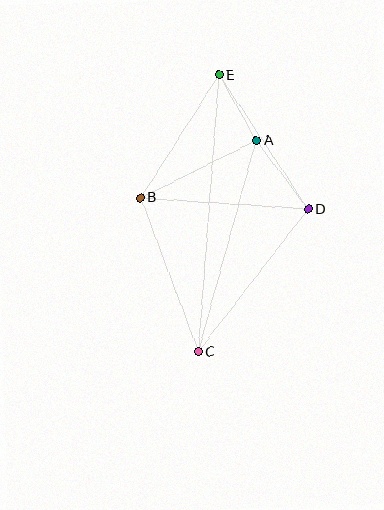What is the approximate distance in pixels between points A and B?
The distance between A and B is approximately 130 pixels.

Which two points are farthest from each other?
Points C and E are farthest from each other.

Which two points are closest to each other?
Points A and E are closest to each other.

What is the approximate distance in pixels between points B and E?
The distance between B and E is approximately 146 pixels.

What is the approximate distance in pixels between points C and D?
The distance between C and D is approximately 180 pixels.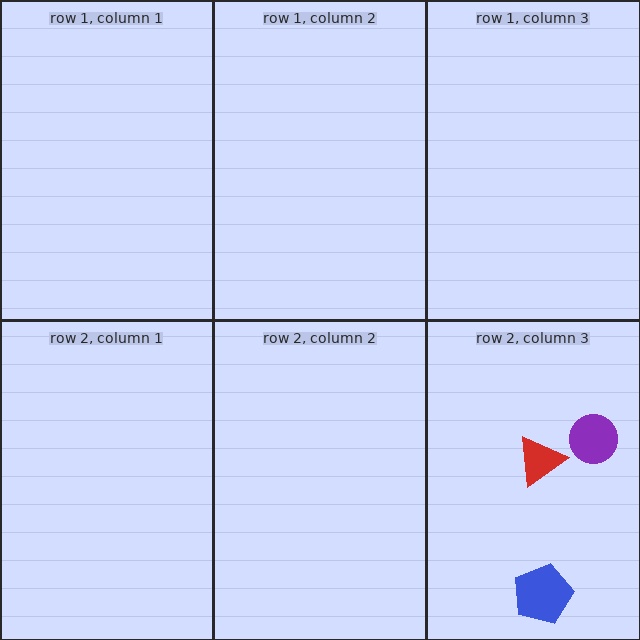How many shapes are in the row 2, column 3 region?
3.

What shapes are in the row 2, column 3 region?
The red triangle, the blue pentagon, the purple circle.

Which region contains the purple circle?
The row 2, column 3 region.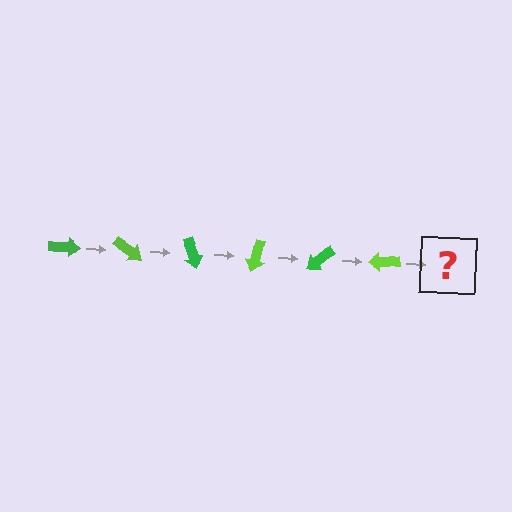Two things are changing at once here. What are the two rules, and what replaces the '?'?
The two rules are that it rotates 35 degrees each step and the color cycles through green and lime. The '?' should be a green arrow, rotated 210 degrees from the start.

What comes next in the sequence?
The next element should be a green arrow, rotated 210 degrees from the start.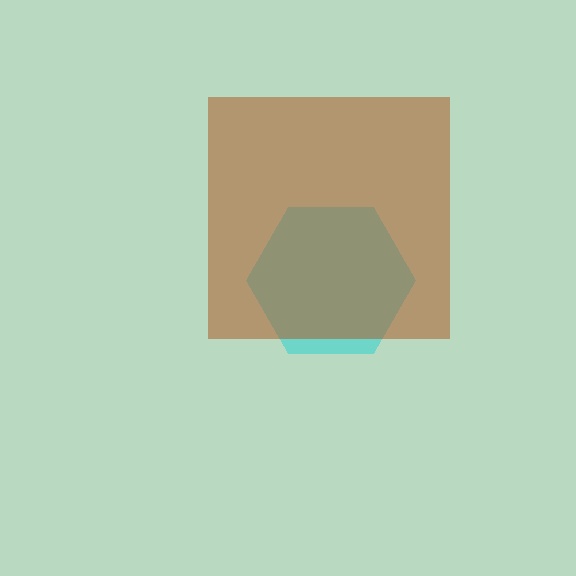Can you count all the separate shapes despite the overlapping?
Yes, there are 2 separate shapes.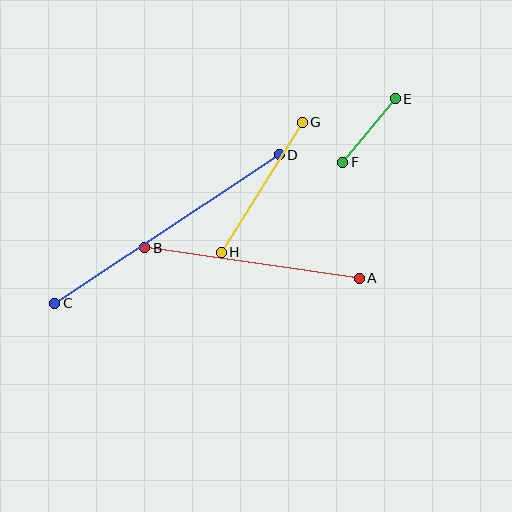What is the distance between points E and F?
The distance is approximately 82 pixels.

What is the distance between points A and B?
The distance is approximately 217 pixels.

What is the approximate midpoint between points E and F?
The midpoint is at approximately (369, 131) pixels.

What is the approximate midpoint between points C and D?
The midpoint is at approximately (167, 229) pixels.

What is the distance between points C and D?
The distance is approximately 269 pixels.